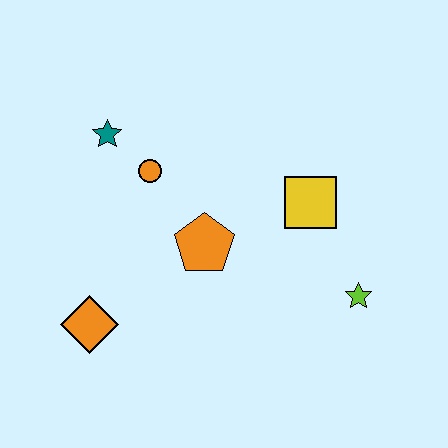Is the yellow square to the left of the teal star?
No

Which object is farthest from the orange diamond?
The lime star is farthest from the orange diamond.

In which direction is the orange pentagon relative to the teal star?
The orange pentagon is below the teal star.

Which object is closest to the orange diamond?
The orange pentagon is closest to the orange diamond.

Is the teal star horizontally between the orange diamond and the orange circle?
Yes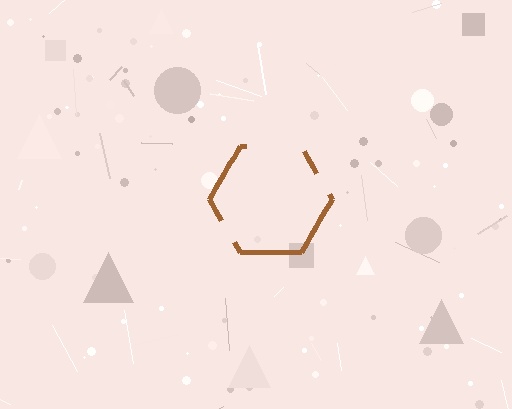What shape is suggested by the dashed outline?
The dashed outline suggests a hexagon.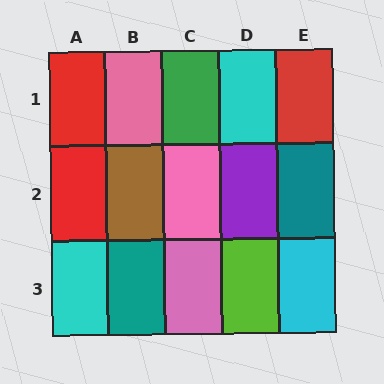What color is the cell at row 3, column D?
Lime.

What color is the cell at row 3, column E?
Cyan.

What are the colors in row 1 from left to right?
Red, pink, green, cyan, red.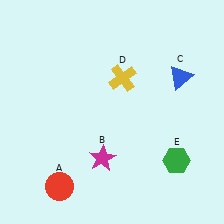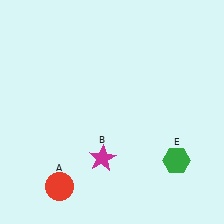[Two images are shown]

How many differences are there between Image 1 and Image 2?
There are 2 differences between the two images.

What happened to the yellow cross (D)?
The yellow cross (D) was removed in Image 2. It was in the top-right area of Image 1.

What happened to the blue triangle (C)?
The blue triangle (C) was removed in Image 2. It was in the top-right area of Image 1.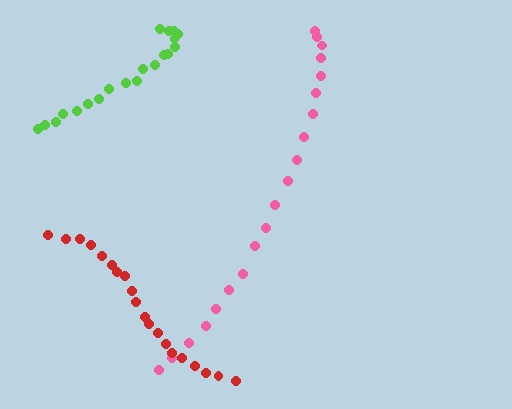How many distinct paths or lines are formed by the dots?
There are 3 distinct paths.